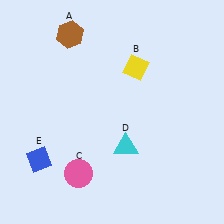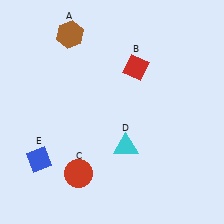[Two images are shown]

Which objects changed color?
B changed from yellow to red. C changed from pink to red.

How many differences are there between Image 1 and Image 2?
There are 2 differences between the two images.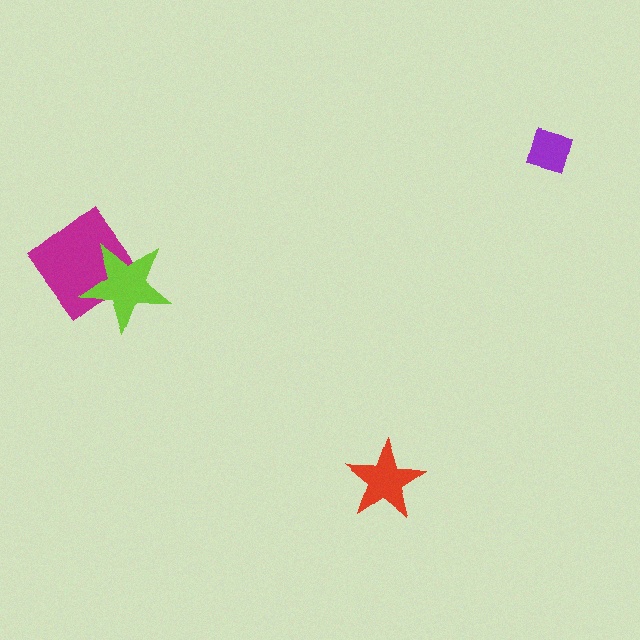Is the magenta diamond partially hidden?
Yes, it is partially covered by another shape.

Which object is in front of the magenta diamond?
The lime star is in front of the magenta diamond.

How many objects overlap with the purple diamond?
0 objects overlap with the purple diamond.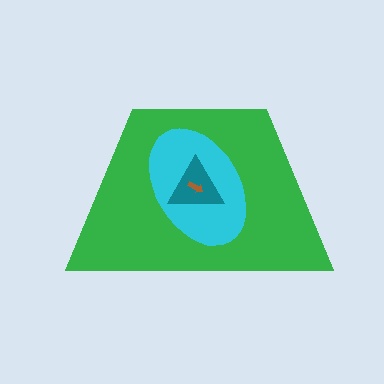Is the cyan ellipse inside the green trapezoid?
Yes.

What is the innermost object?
The brown arrow.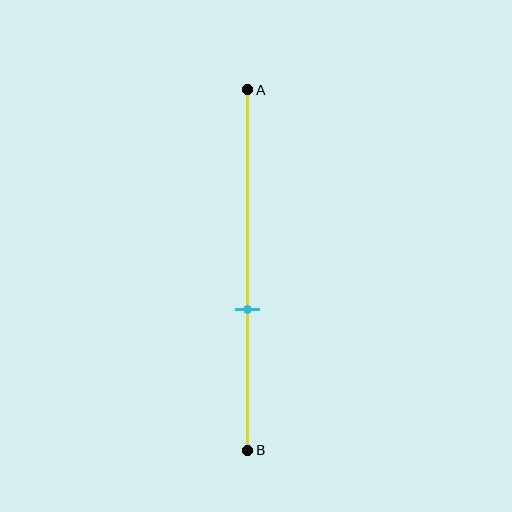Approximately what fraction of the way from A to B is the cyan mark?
The cyan mark is approximately 60% of the way from A to B.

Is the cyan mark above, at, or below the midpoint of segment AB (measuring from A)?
The cyan mark is below the midpoint of segment AB.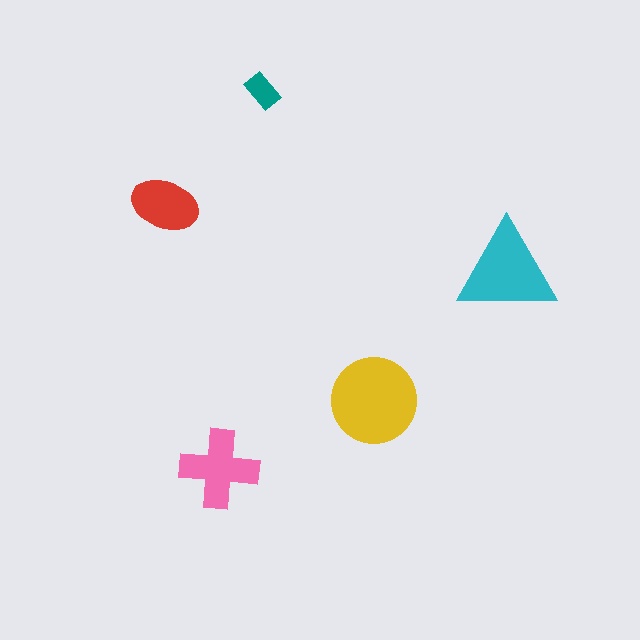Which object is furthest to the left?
The red ellipse is leftmost.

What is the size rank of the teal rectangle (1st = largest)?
5th.